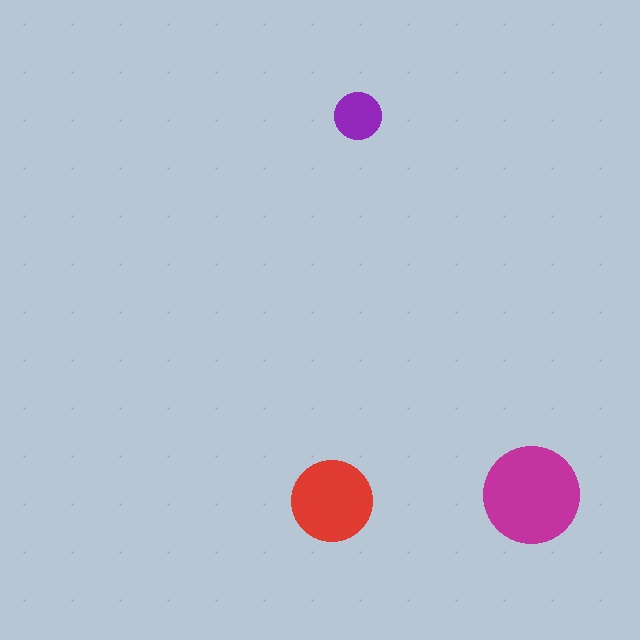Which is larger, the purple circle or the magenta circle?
The magenta one.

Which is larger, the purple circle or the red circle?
The red one.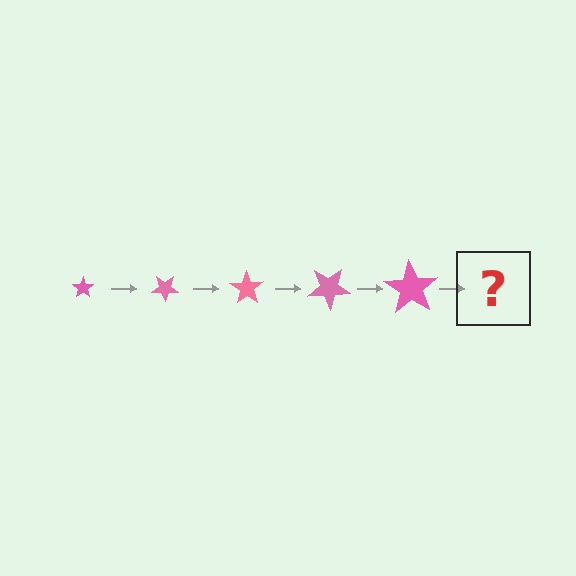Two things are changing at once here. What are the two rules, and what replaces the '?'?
The two rules are that the star grows larger each step and it rotates 35 degrees each step. The '?' should be a star, larger than the previous one and rotated 175 degrees from the start.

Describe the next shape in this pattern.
It should be a star, larger than the previous one and rotated 175 degrees from the start.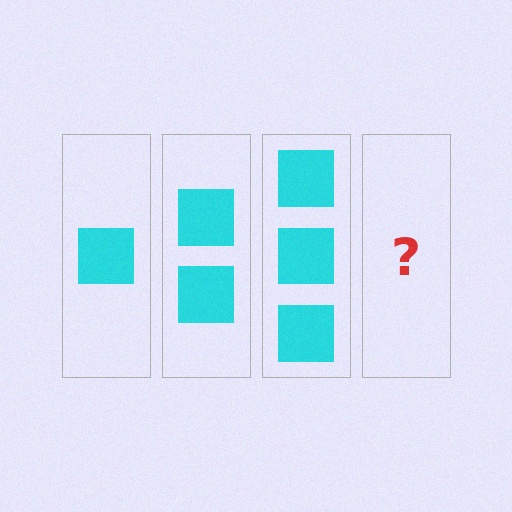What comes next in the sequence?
The next element should be 4 squares.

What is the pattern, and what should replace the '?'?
The pattern is that each step adds one more square. The '?' should be 4 squares.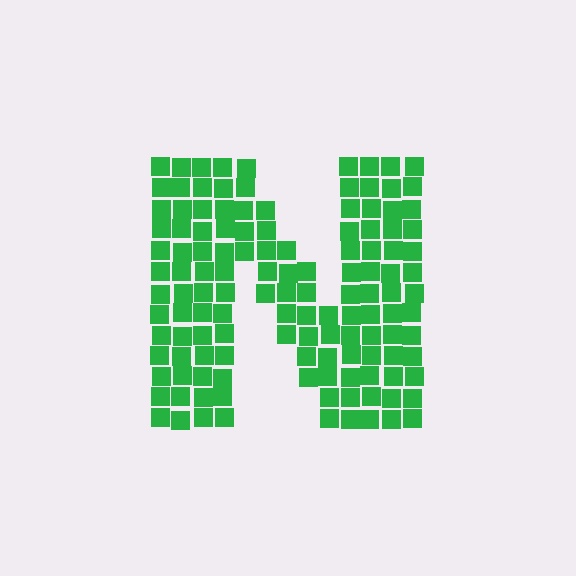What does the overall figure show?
The overall figure shows the letter N.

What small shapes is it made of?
It is made of small squares.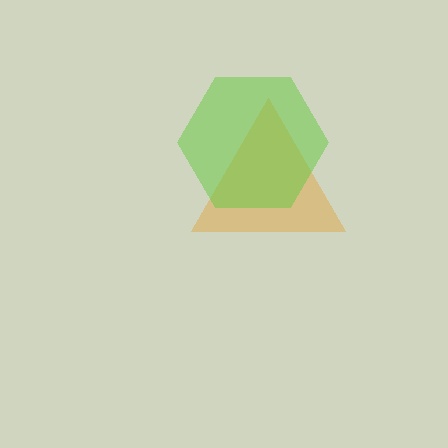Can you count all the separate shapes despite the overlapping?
Yes, there are 2 separate shapes.